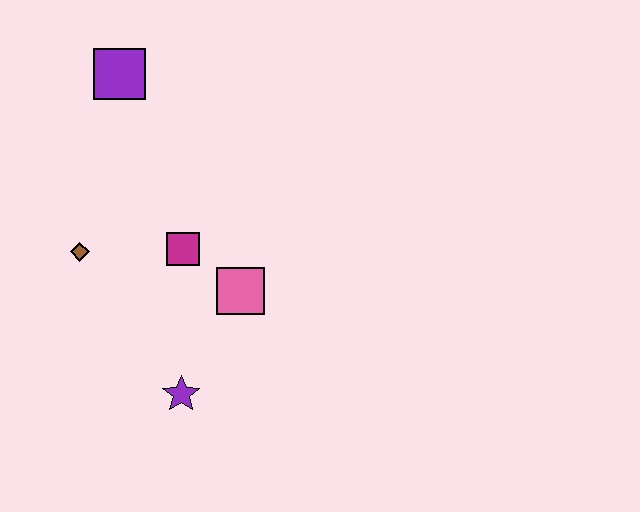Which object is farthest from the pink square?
The purple square is farthest from the pink square.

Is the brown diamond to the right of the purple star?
No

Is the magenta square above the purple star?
Yes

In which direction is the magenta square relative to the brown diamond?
The magenta square is to the right of the brown diamond.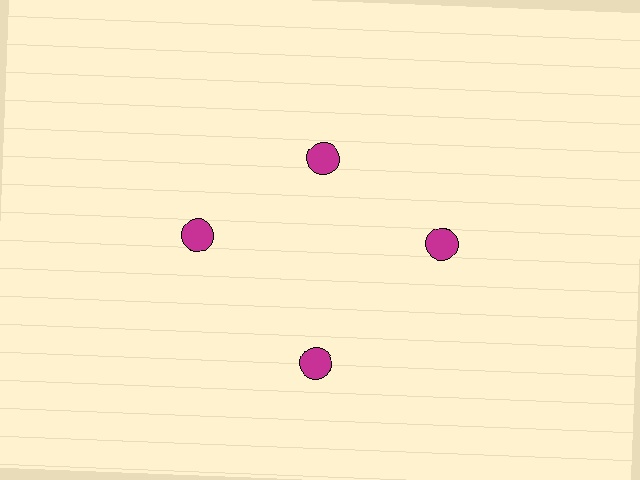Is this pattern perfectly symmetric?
No. The 4 magenta circles are arranged in a ring, but one element near the 12 o'clock position is pulled inward toward the center, breaking the 4-fold rotational symmetry.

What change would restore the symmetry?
The symmetry would be restored by moving it outward, back onto the ring so that all 4 circles sit at equal angles and equal distance from the center.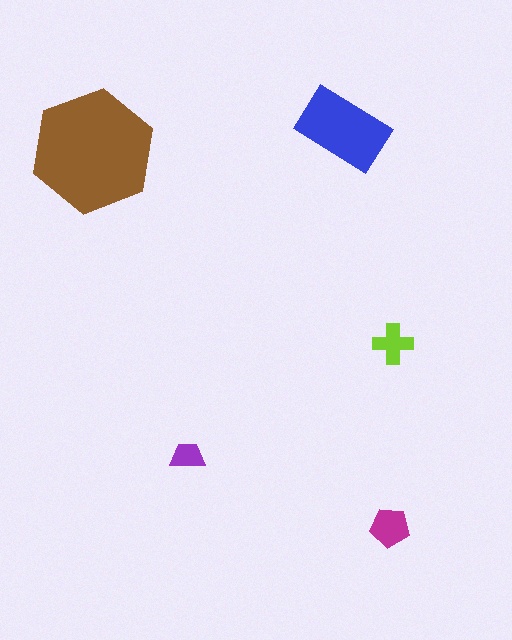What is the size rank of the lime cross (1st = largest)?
4th.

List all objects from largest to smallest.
The brown hexagon, the blue rectangle, the magenta pentagon, the lime cross, the purple trapezoid.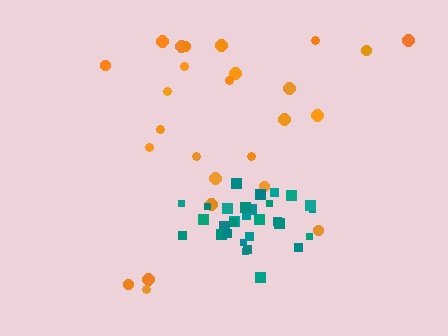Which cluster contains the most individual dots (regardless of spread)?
Teal (31).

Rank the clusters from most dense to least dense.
teal, orange.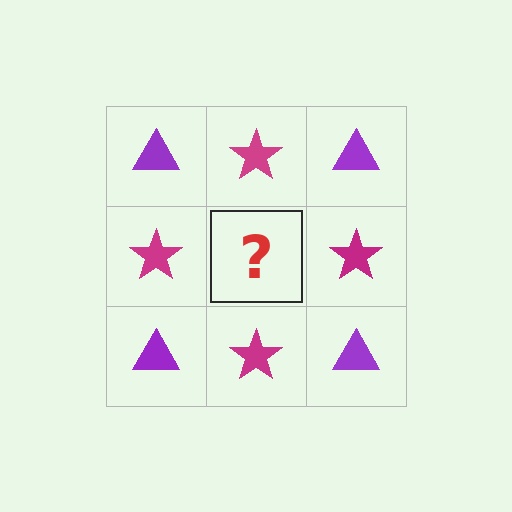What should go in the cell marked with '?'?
The missing cell should contain a purple triangle.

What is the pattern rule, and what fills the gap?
The rule is that it alternates purple triangle and magenta star in a checkerboard pattern. The gap should be filled with a purple triangle.